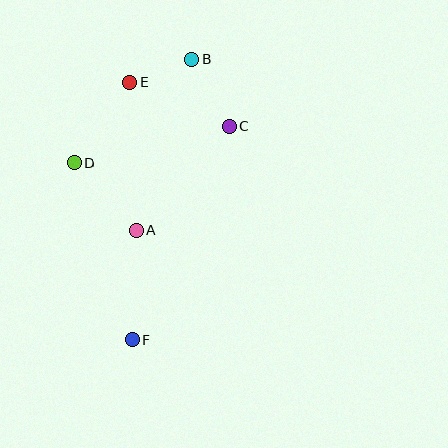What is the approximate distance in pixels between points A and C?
The distance between A and C is approximately 140 pixels.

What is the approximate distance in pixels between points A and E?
The distance between A and E is approximately 148 pixels.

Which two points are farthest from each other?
Points B and F are farthest from each other.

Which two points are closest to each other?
Points B and E are closest to each other.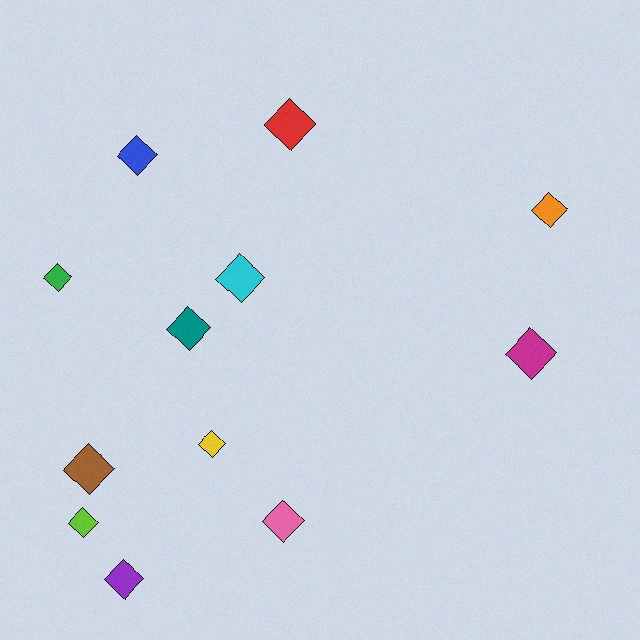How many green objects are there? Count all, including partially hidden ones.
There is 1 green object.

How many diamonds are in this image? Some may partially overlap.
There are 12 diamonds.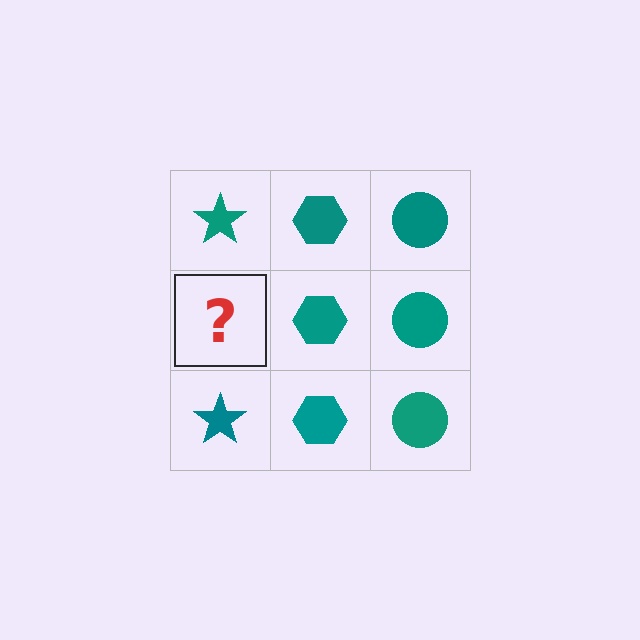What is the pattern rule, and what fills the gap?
The rule is that each column has a consistent shape. The gap should be filled with a teal star.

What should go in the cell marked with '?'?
The missing cell should contain a teal star.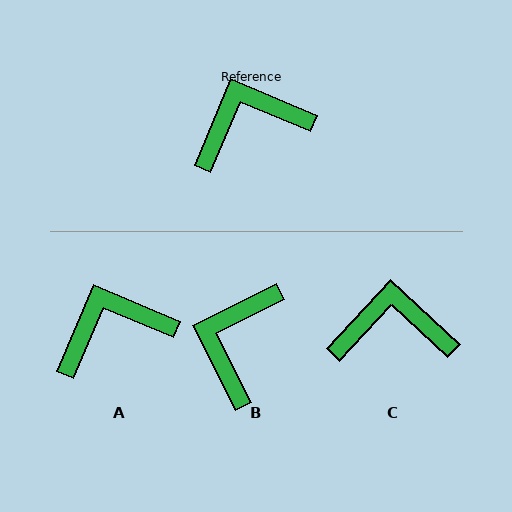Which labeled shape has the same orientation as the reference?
A.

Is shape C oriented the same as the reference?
No, it is off by about 20 degrees.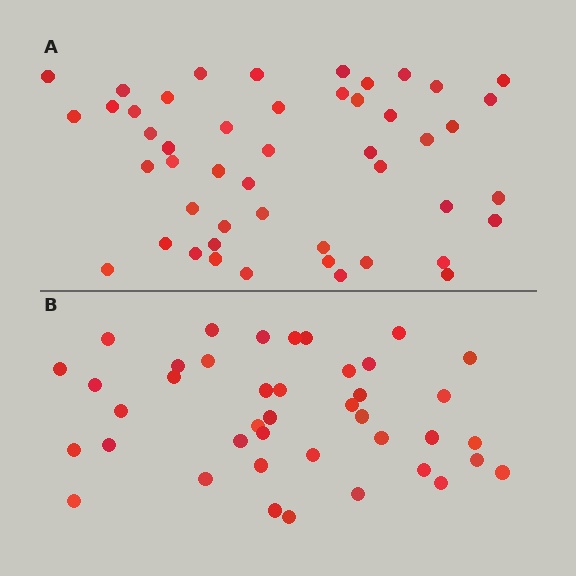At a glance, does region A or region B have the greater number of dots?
Region A (the top region) has more dots.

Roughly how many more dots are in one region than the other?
Region A has roughly 8 or so more dots than region B.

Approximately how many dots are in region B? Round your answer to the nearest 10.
About 40 dots. (The exact count is 41, which rounds to 40.)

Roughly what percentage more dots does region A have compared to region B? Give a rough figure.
About 15% more.